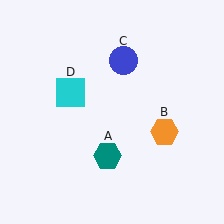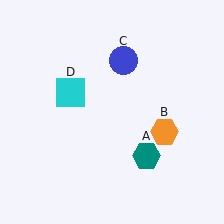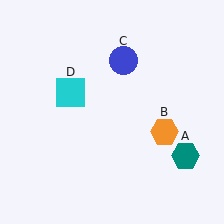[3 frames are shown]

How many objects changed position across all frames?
1 object changed position: teal hexagon (object A).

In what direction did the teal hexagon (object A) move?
The teal hexagon (object A) moved right.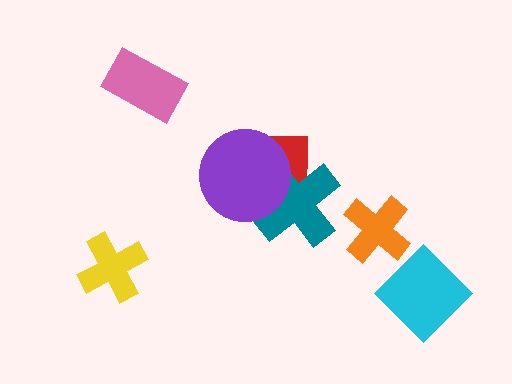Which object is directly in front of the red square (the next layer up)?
The teal cross is directly in front of the red square.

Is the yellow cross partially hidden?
No, no other shape covers it.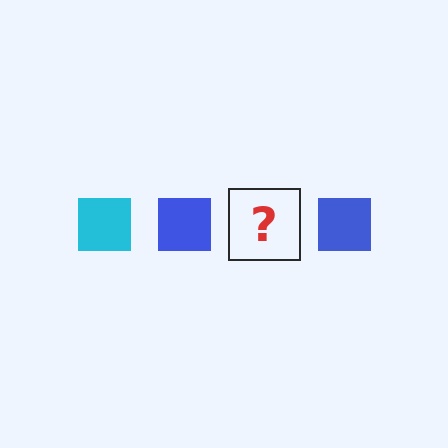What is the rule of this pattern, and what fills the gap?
The rule is that the pattern cycles through cyan, blue squares. The gap should be filled with a cyan square.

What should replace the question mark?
The question mark should be replaced with a cyan square.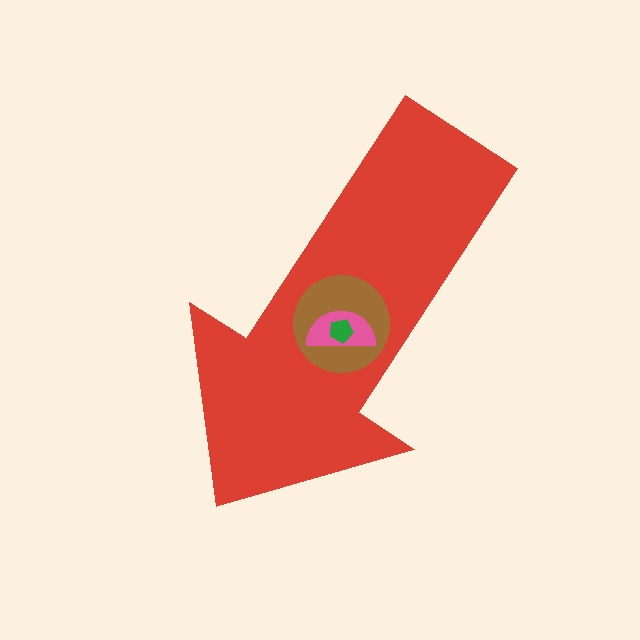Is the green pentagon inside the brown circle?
Yes.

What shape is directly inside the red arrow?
The brown circle.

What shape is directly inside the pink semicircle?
The green pentagon.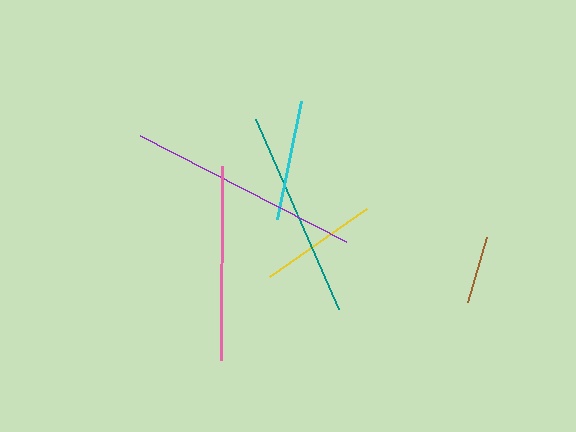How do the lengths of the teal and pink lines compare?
The teal and pink lines are approximately the same length.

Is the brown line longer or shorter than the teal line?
The teal line is longer than the brown line.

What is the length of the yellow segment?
The yellow segment is approximately 119 pixels long.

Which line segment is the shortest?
The brown line is the shortest at approximately 68 pixels.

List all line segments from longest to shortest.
From longest to shortest: purple, teal, pink, cyan, yellow, brown.